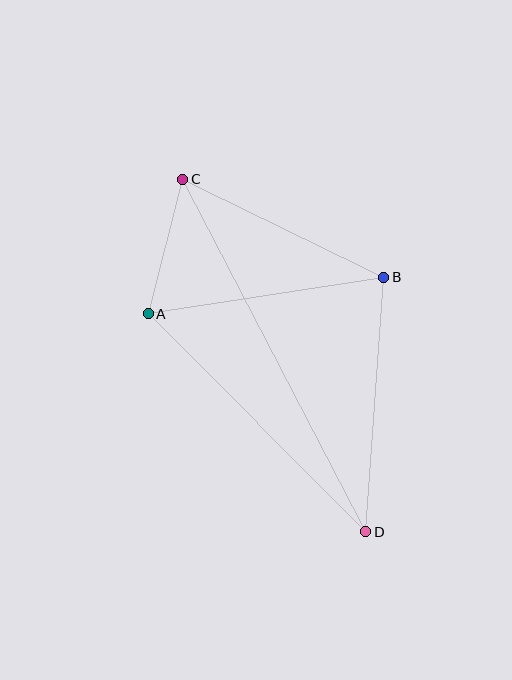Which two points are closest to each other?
Points A and C are closest to each other.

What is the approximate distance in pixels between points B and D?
The distance between B and D is approximately 255 pixels.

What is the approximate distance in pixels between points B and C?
The distance between B and C is approximately 224 pixels.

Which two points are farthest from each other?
Points C and D are farthest from each other.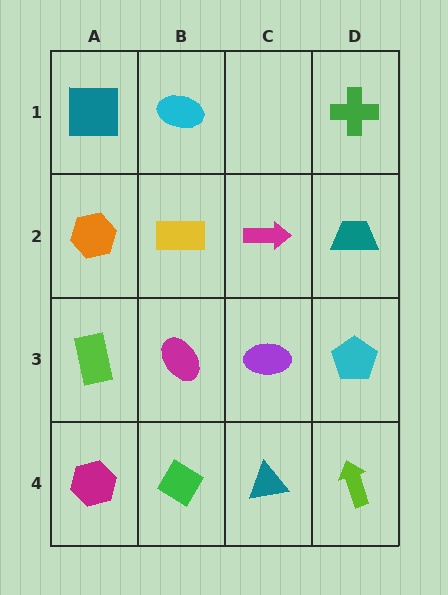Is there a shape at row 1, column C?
No, that cell is empty.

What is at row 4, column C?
A teal triangle.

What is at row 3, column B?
A magenta ellipse.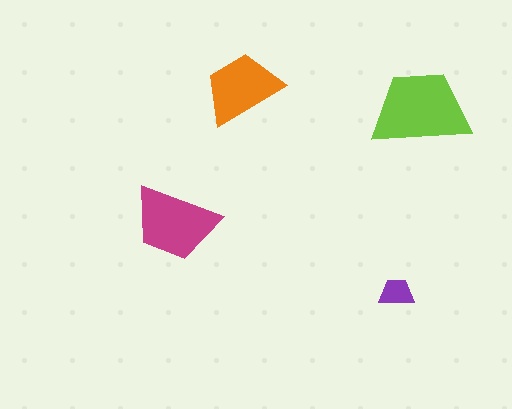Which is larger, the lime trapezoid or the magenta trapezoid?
The lime one.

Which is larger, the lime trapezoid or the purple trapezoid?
The lime one.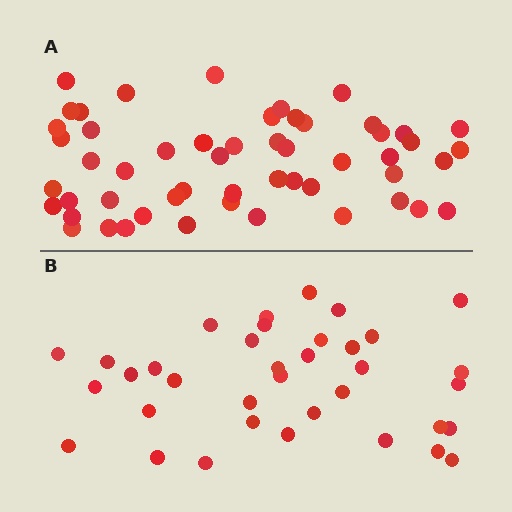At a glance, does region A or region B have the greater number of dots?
Region A (the top region) has more dots.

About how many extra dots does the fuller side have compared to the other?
Region A has approximately 15 more dots than region B.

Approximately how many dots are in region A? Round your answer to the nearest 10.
About 50 dots. (The exact count is 53, which rounds to 50.)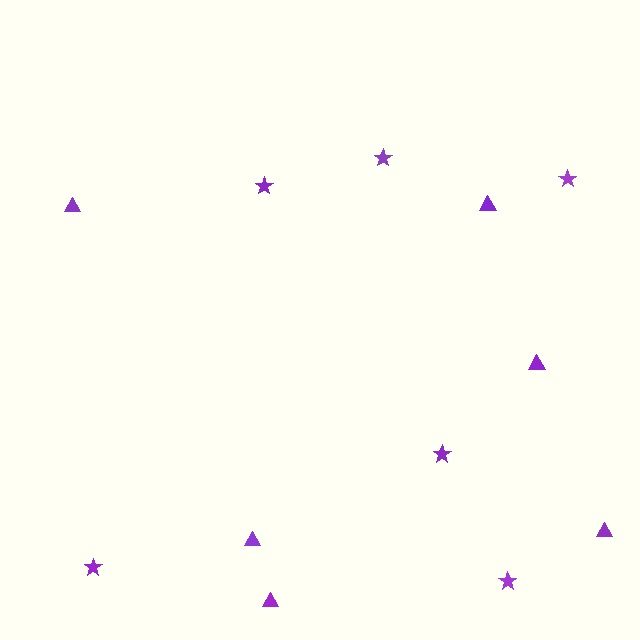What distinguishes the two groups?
There are 2 groups: one group of stars (6) and one group of triangles (6).